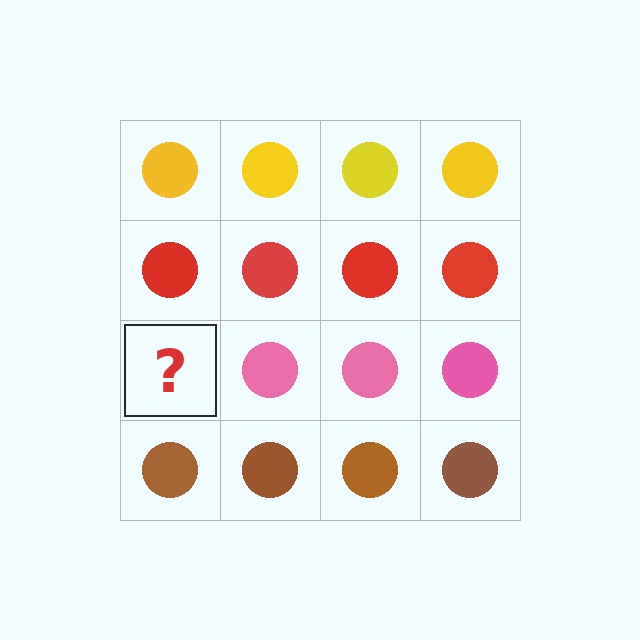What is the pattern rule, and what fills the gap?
The rule is that each row has a consistent color. The gap should be filled with a pink circle.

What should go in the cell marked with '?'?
The missing cell should contain a pink circle.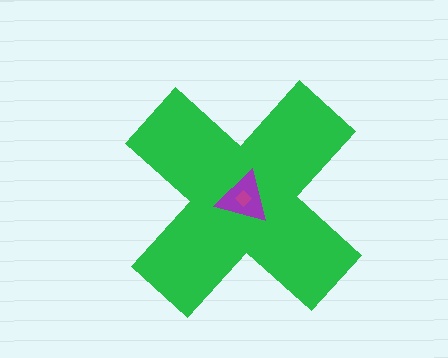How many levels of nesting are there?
3.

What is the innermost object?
The magenta diamond.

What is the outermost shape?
The green cross.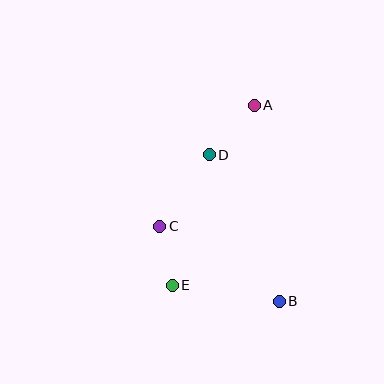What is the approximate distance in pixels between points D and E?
The distance between D and E is approximately 136 pixels.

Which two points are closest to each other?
Points C and E are closest to each other.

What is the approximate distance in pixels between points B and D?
The distance between B and D is approximately 162 pixels.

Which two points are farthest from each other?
Points A and E are farthest from each other.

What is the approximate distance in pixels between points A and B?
The distance between A and B is approximately 197 pixels.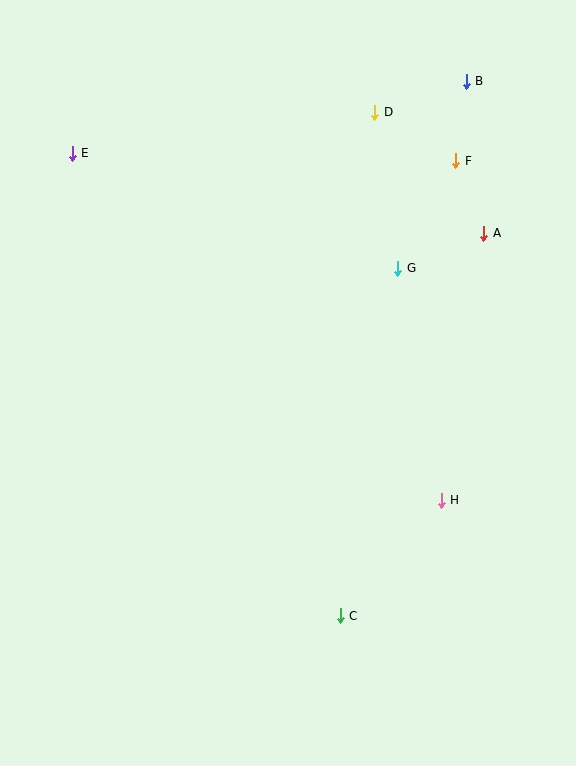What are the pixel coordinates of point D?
Point D is at (375, 112).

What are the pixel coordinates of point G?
Point G is at (398, 268).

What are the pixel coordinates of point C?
Point C is at (340, 616).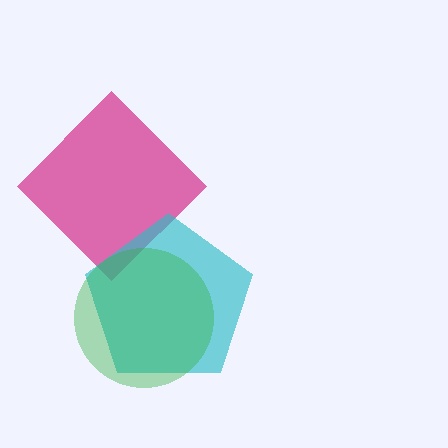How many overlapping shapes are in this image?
There are 3 overlapping shapes in the image.